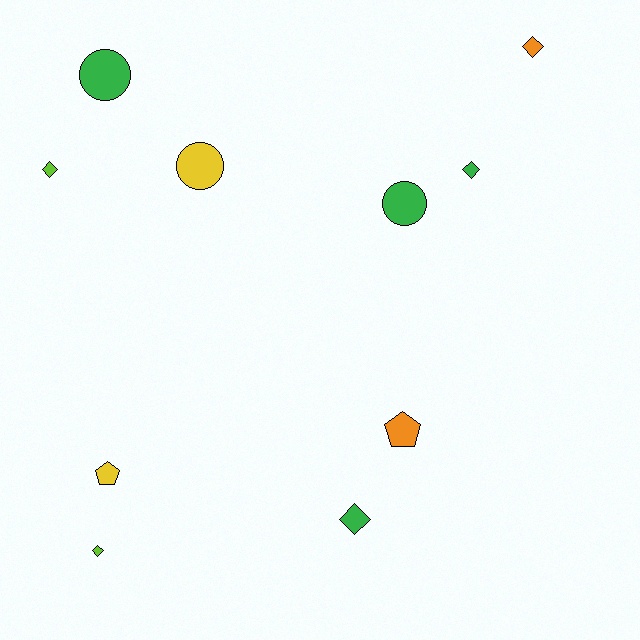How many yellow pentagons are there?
There is 1 yellow pentagon.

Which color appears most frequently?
Green, with 4 objects.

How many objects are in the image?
There are 10 objects.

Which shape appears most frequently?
Diamond, with 5 objects.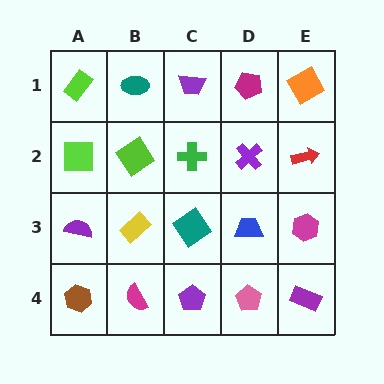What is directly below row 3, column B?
A magenta semicircle.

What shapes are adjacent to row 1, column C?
A green cross (row 2, column C), a teal ellipse (row 1, column B), a magenta pentagon (row 1, column D).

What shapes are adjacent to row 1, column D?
A purple cross (row 2, column D), a purple trapezoid (row 1, column C), an orange square (row 1, column E).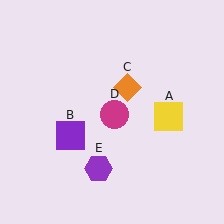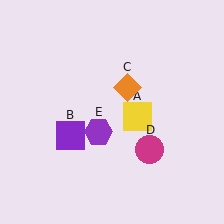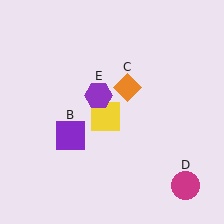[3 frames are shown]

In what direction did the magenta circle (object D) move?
The magenta circle (object D) moved down and to the right.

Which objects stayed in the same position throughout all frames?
Purple square (object B) and orange diamond (object C) remained stationary.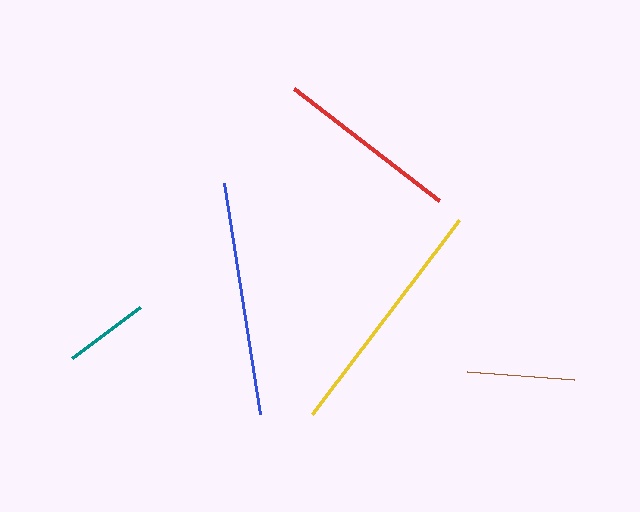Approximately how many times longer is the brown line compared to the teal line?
The brown line is approximately 1.3 times the length of the teal line.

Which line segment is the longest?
The yellow line is the longest at approximately 244 pixels.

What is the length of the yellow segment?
The yellow segment is approximately 244 pixels long.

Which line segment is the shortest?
The teal line is the shortest at approximately 85 pixels.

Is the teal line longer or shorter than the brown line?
The brown line is longer than the teal line.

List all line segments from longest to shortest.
From longest to shortest: yellow, blue, red, brown, teal.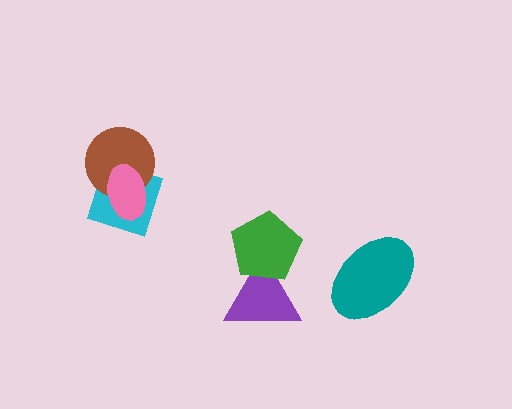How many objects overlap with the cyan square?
2 objects overlap with the cyan square.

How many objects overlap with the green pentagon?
1 object overlaps with the green pentagon.